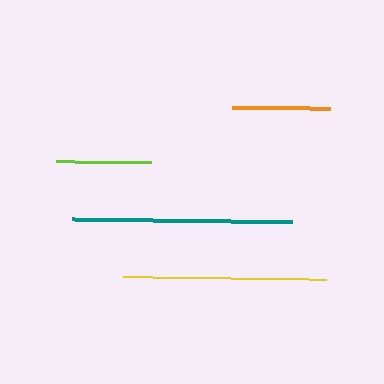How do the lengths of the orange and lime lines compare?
The orange and lime lines are approximately the same length.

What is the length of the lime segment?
The lime segment is approximately 95 pixels long.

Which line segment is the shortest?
The lime line is the shortest at approximately 95 pixels.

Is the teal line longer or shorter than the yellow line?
The teal line is longer than the yellow line.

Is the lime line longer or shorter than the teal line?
The teal line is longer than the lime line.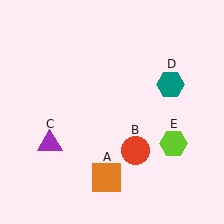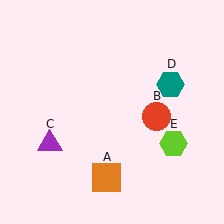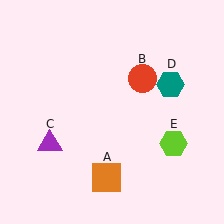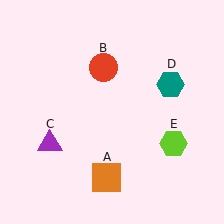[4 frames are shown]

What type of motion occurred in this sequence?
The red circle (object B) rotated counterclockwise around the center of the scene.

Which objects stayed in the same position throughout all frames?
Orange square (object A) and purple triangle (object C) and teal hexagon (object D) and lime hexagon (object E) remained stationary.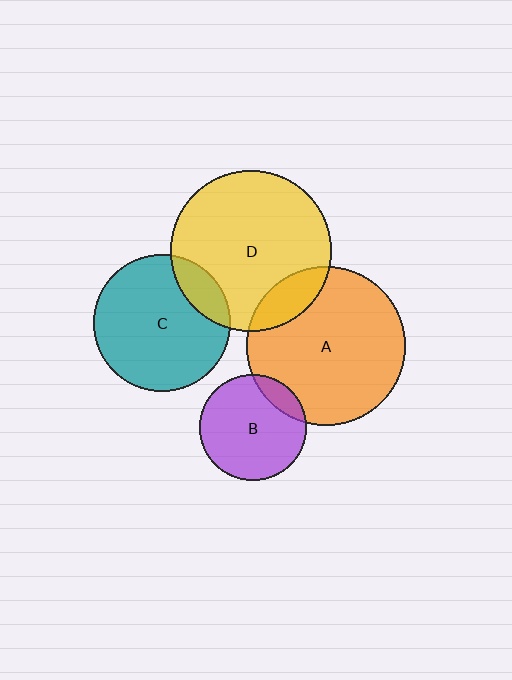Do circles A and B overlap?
Yes.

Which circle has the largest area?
Circle D (yellow).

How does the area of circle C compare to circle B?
Approximately 1.7 times.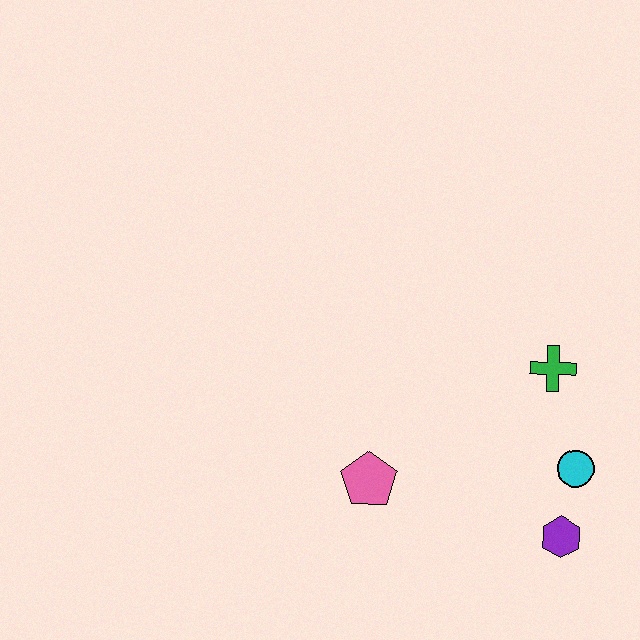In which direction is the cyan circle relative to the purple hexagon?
The cyan circle is above the purple hexagon.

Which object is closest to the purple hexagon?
The cyan circle is closest to the purple hexagon.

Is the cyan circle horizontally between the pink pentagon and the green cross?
No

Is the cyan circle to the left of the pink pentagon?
No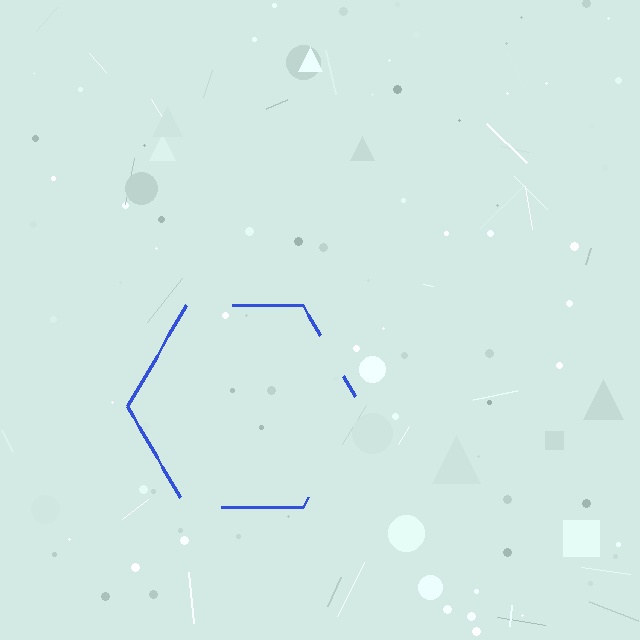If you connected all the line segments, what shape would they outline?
They would outline a hexagon.